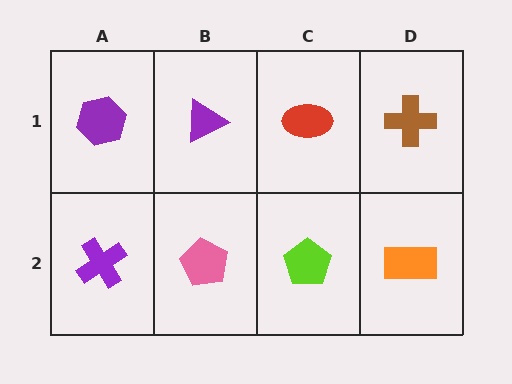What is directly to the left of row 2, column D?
A lime pentagon.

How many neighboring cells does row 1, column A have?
2.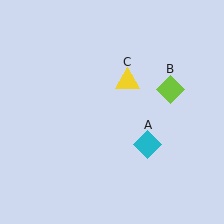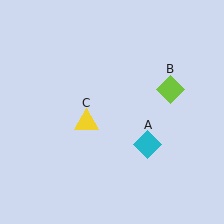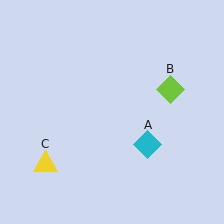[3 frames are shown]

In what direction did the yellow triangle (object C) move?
The yellow triangle (object C) moved down and to the left.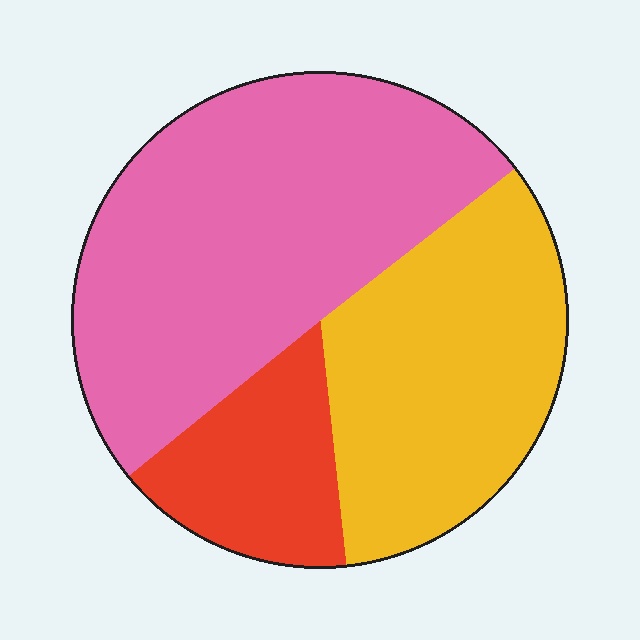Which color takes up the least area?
Red, at roughly 15%.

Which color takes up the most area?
Pink, at roughly 50%.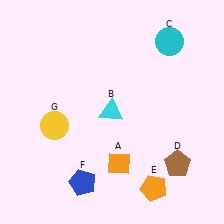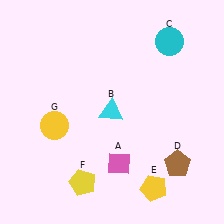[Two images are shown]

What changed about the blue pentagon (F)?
In Image 1, F is blue. In Image 2, it changed to yellow.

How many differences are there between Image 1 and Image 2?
There are 3 differences between the two images.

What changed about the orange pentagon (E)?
In Image 1, E is orange. In Image 2, it changed to yellow.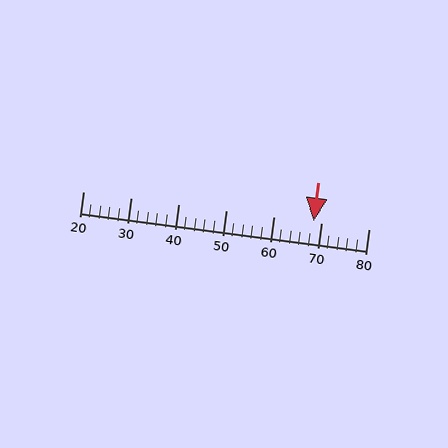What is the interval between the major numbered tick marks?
The major tick marks are spaced 10 units apart.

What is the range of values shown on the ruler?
The ruler shows values from 20 to 80.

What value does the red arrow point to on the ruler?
The red arrow points to approximately 68.